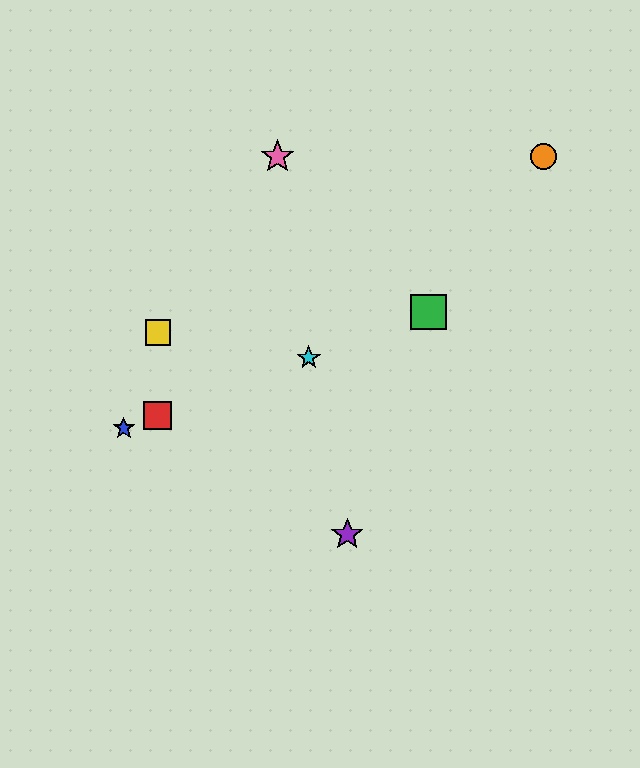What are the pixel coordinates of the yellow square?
The yellow square is at (158, 332).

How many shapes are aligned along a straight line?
4 shapes (the red square, the blue star, the green square, the cyan star) are aligned along a straight line.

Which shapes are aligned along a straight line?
The red square, the blue star, the green square, the cyan star are aligned along a straight line.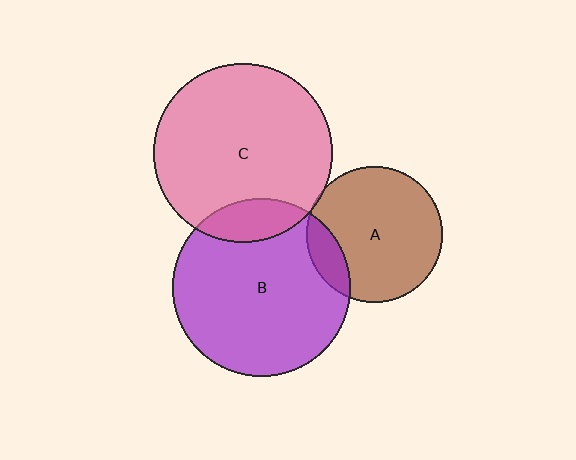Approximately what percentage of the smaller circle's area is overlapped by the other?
Approximately 15%.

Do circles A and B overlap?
Yes.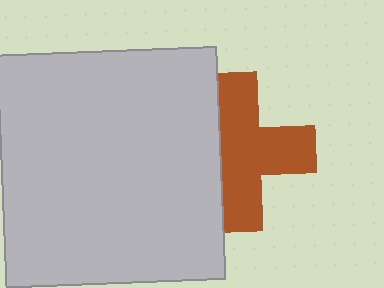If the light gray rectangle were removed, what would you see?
You would see the complete brown cross.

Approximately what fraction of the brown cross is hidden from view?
Roughly 32% of the brown cross is hidden behind the light gray rectangle.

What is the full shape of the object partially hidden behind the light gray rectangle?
The partially hidden object is a brown cross.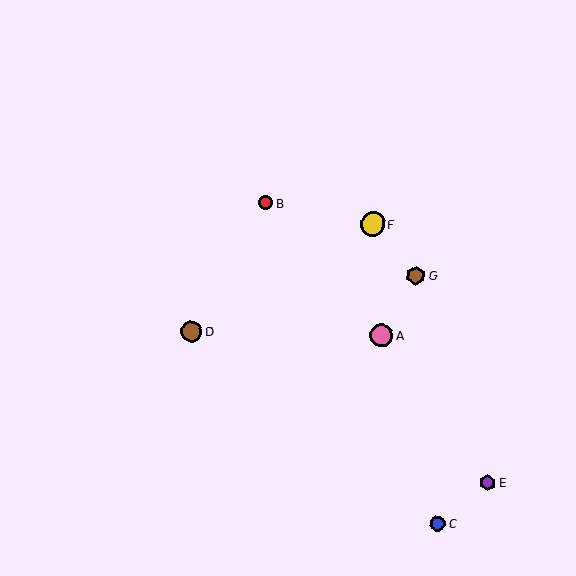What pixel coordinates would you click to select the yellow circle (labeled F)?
Click at (373, 224) to select the yellow circle F.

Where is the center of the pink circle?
The center of the pink circle is at (382, 335).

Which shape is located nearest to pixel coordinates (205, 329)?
The brown circle (labeled D) at (192, 331) is nearest to that location.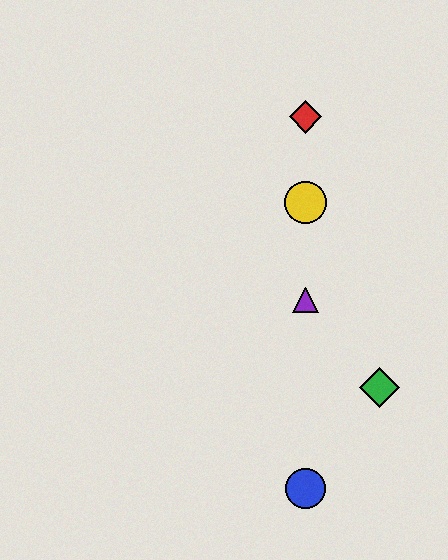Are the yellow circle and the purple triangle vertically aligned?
Yes, both are at x≈305.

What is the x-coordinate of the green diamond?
The green diamond is at x≈380.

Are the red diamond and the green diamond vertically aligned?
No, the red diamond is at x≈305 and the green diamond is at x≈380.